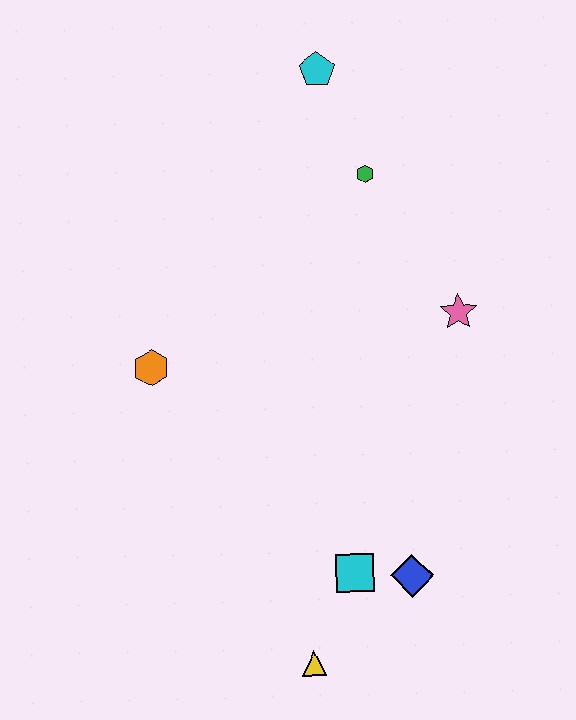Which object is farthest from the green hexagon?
The yellow triangle is farthest from the green hexagon.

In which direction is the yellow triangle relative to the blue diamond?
The yellow triangle is to the left of the blue diamond.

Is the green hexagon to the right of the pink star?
No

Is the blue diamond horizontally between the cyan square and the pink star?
Yes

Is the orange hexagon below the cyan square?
No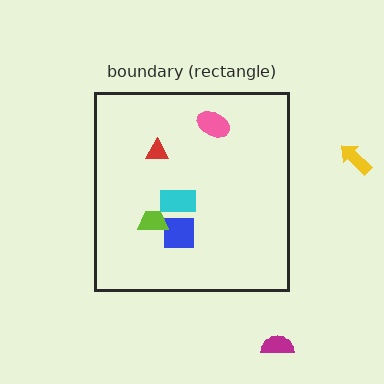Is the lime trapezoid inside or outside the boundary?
Inside.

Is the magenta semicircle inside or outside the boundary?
Outside.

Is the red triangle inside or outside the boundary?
Inside.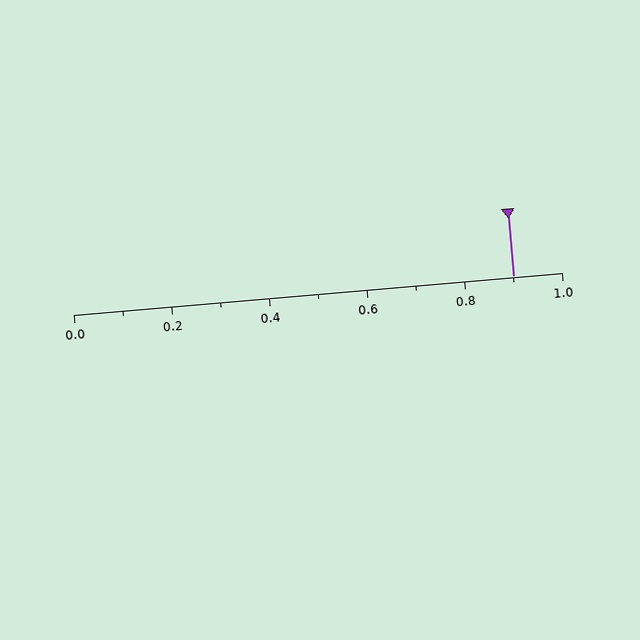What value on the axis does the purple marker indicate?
The marker indicates approximately 0.9.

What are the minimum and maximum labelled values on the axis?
The axis runs from 0.0 to 1.0.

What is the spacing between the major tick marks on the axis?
The major ticks are spaced 0.2 apart.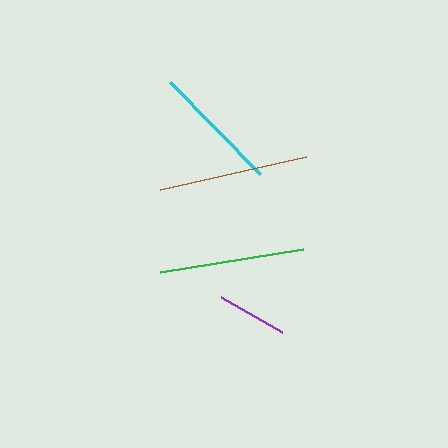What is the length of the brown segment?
The brown segment is approximately 150 pixels long.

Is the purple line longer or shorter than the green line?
The green line is longer than the purple line.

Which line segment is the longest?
The brown line is the longest at approximately 150 pixels.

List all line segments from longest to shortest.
From longest to shortest: brown, green, cyan, purple.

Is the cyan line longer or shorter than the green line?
The green line is longer than the cyan line.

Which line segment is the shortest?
The purple line is the shortest at approximately 70 pixels.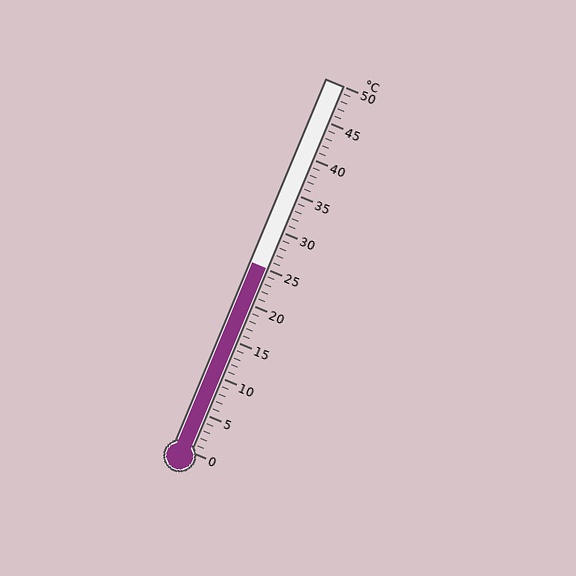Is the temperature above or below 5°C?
The temperature is above 5°C.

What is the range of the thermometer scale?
The thermometer scale ranges from 0°C to 50°C.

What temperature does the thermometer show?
The thermometer shows approximately 25°C.